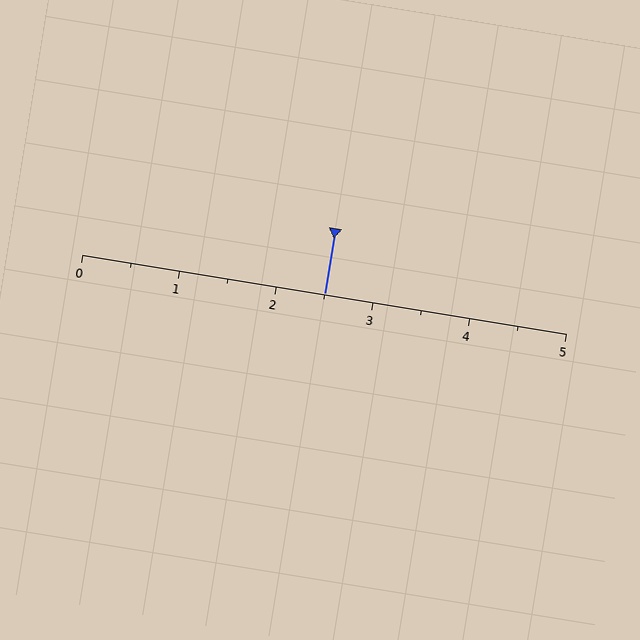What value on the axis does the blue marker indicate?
The marker indicates approximately 2.5.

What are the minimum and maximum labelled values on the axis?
The axis runs from 0 to 5.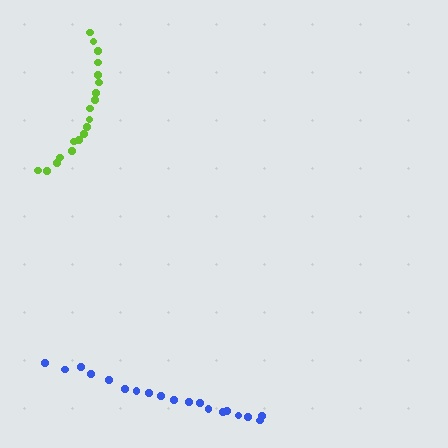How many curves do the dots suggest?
There are 2 distinct paths.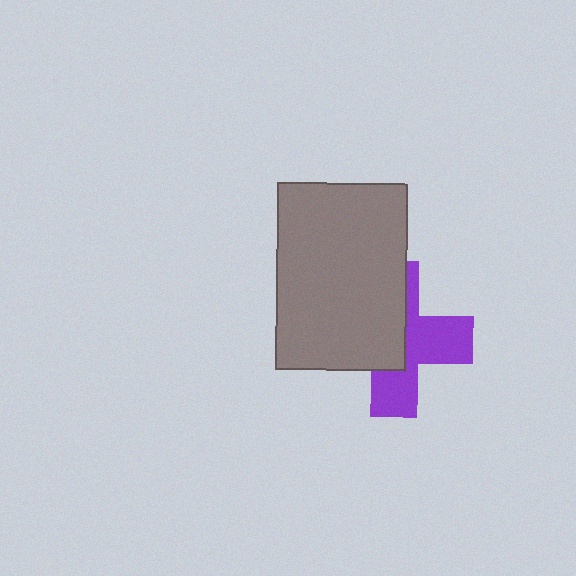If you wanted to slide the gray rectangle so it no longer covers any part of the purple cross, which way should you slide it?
Slide it left — that is the most direct way to separate the two shapes.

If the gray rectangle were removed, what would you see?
You would see the complete purple cross.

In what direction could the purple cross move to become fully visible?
The purple cross could move right. That would shift it out from behind the gray rectangle entirely.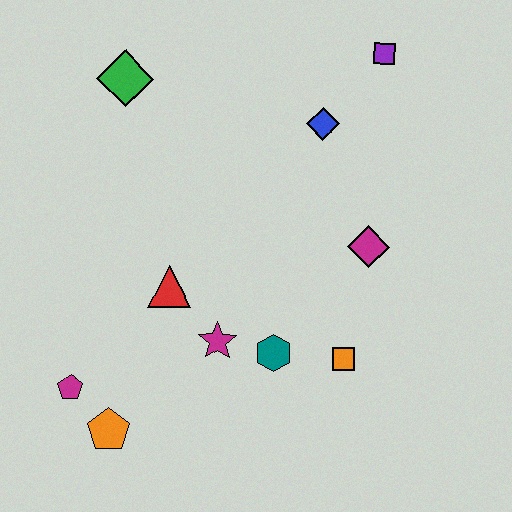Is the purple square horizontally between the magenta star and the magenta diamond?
No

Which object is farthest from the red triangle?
The purple square is farthest from the red triangle.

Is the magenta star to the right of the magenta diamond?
No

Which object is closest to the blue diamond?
The purple square is closest to the blue diamond.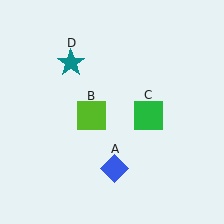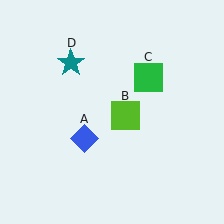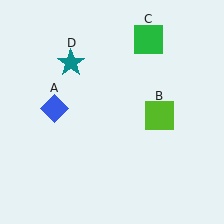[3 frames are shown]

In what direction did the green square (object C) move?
The green square (object C) moved up.